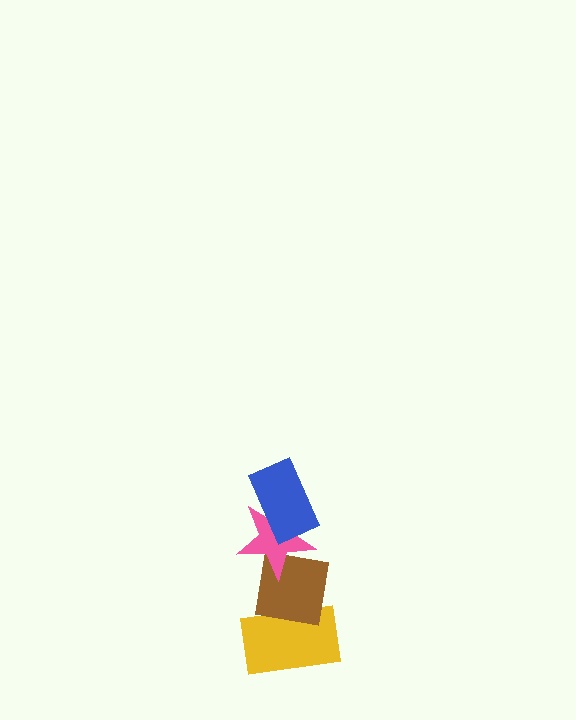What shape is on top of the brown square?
The pink star is on top of the brown square.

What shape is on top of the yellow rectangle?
The brown square is on top of the yellow rectangle.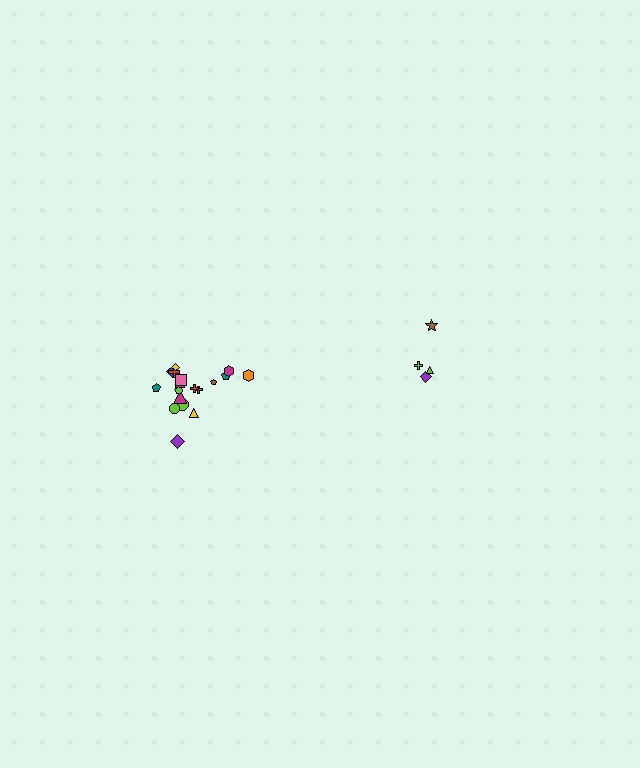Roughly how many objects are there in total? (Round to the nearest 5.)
Roughly 20 objects in total.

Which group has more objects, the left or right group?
The left group.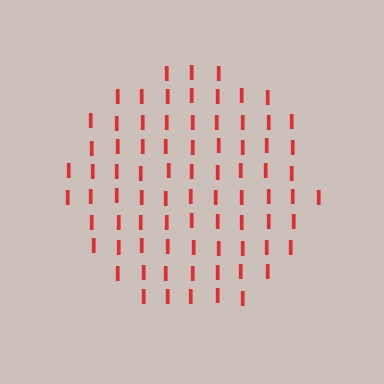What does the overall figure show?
The overall figure shows a circle.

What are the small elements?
The small elements are letter I's.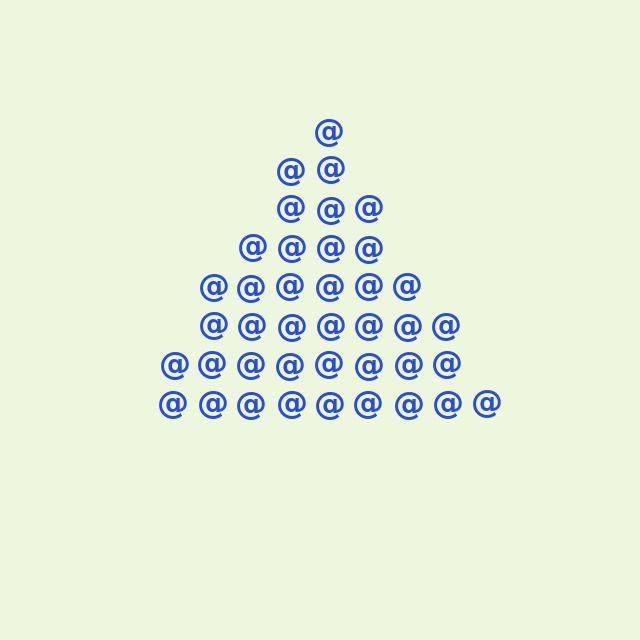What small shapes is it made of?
It is made of small at signs.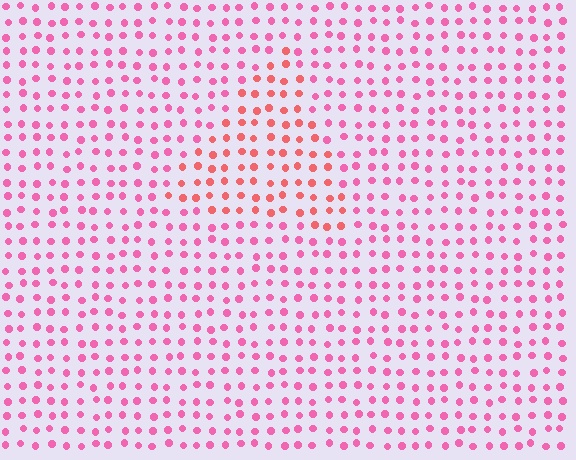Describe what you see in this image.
The image is filled with small pink elements in a uniform arrangement. A triangle-shaped region is visible where the elements are tinted to a slightly different hue, forming a subtle color boundary.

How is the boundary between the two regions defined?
The boundary is defined purely by a slight shift in hue (about 30 degrees). Spacing, size, and orientation are identical on both sides.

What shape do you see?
I see a triangle.